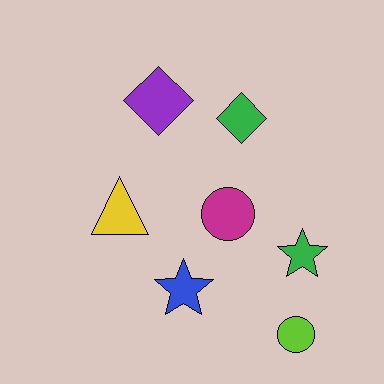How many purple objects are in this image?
There is 1 purple object.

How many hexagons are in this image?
There are no hexagons.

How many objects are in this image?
There are 7 objects.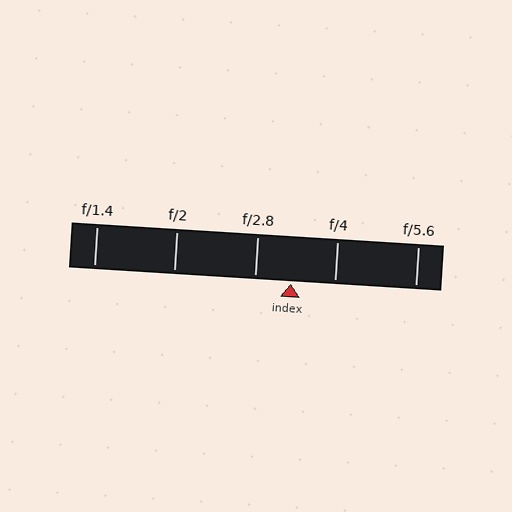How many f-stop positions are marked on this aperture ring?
There are 5 f-stop positions marked.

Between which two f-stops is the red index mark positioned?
The index mark is between f/2.8 and f/4.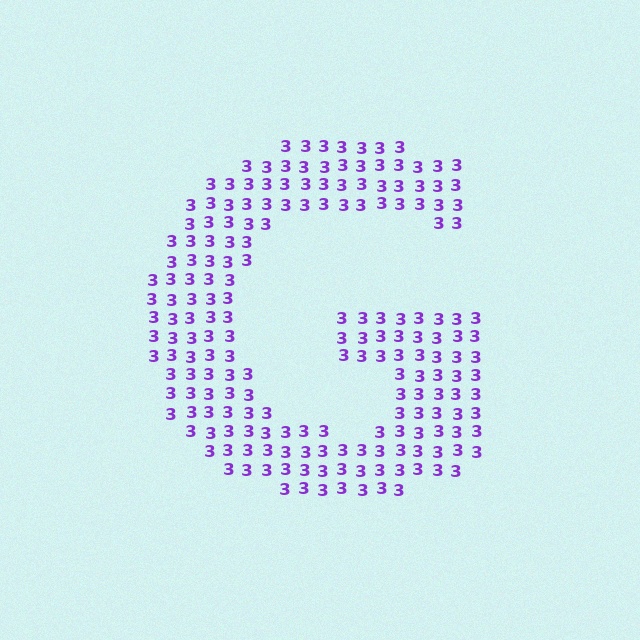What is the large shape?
The large shape is the letter G.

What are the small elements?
The small elements are digit 3's.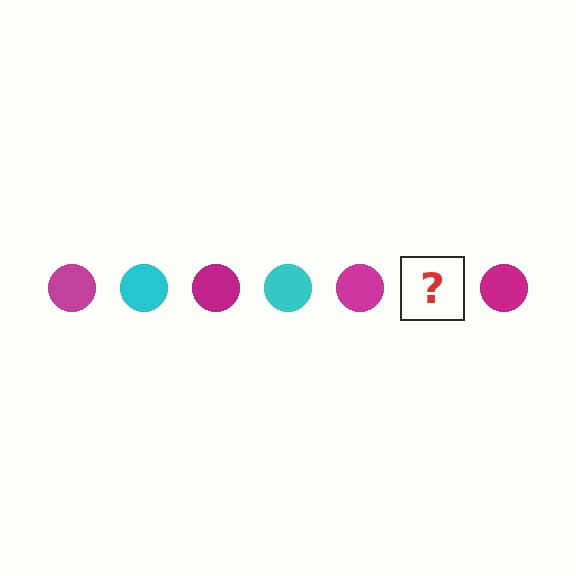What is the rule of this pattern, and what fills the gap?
The rule is that the pattern cycles through magenta, cyan circles. The gap should be filled with a cyan circle.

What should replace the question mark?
The question mark should be replaced with a cyan circle.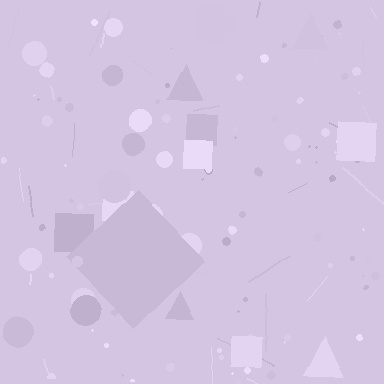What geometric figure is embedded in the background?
A diamond is embedded in the background.